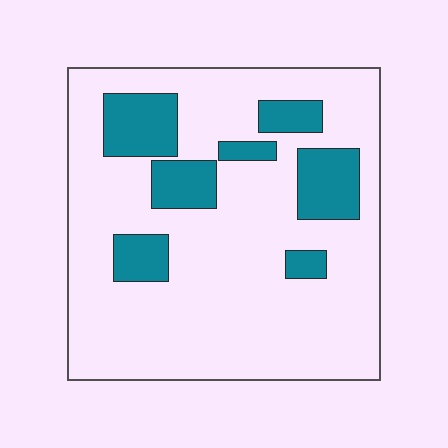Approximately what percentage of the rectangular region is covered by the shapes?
Approximately 20%.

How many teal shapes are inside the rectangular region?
7.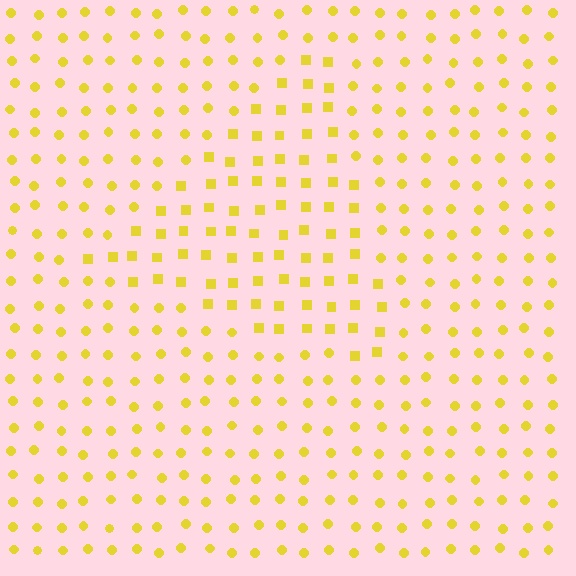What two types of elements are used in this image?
The image uses squares inside the triangle region and circles outside it.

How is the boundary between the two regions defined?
The boundary is defined by a change in element shape: squares inside vs. circles outside. All elements share the same color and spacing.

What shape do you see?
I see a triangle.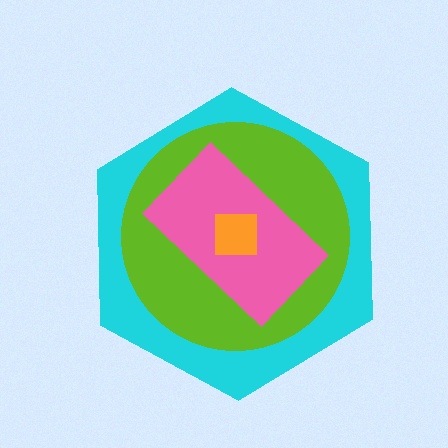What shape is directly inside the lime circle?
The pink rectangle.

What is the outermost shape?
The cyan hexagon.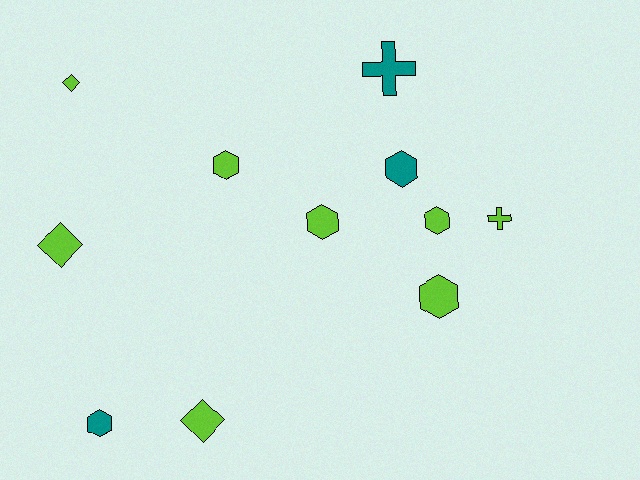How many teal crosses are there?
There is 1 teal cross.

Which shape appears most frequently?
Hexagon, with 6 objects.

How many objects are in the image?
There are 11 objects.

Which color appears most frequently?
Lime, with 8 objects.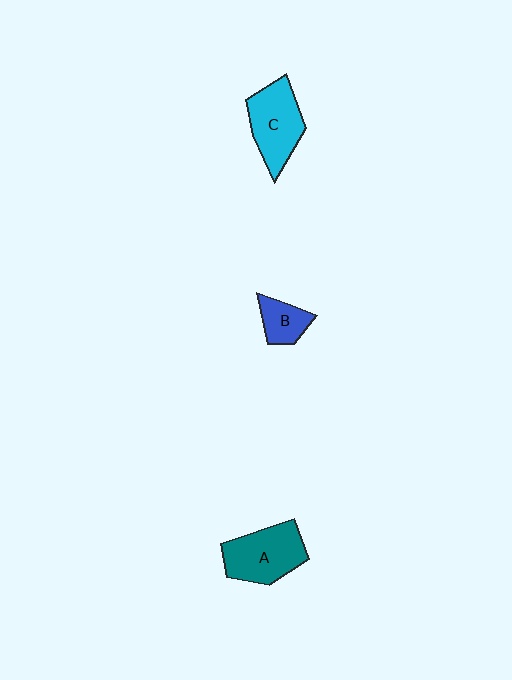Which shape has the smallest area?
Shape B (blue).